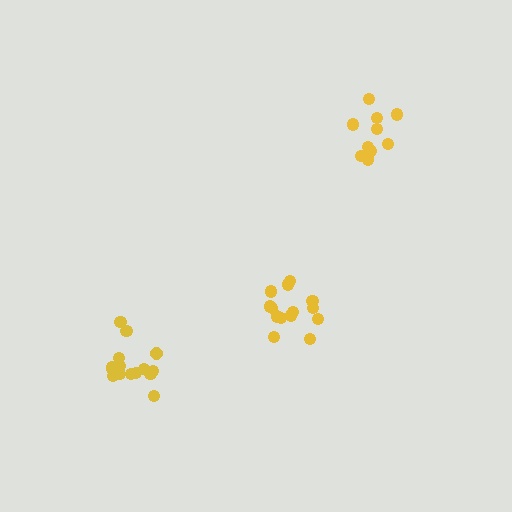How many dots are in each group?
Group 1: 15 dots, Group 2: 12 dots, Group 3: 14 dots (41 total).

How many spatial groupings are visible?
There are 3 spatial groupings.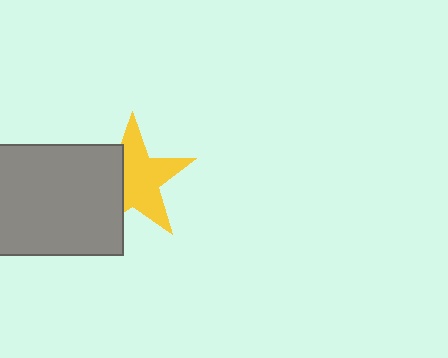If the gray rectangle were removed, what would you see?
You would see the complete yellow star.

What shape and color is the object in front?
The object in front is a gray rectangle.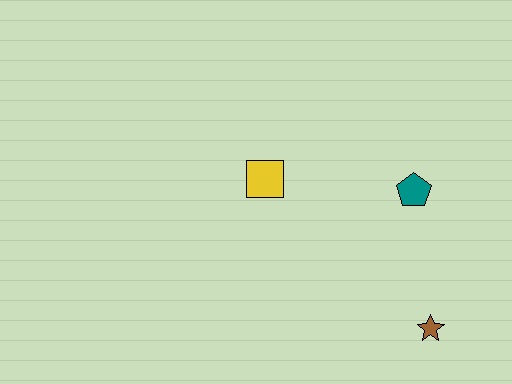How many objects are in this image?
There are 3 objects.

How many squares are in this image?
There is 1 square.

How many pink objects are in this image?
There are no pink objects.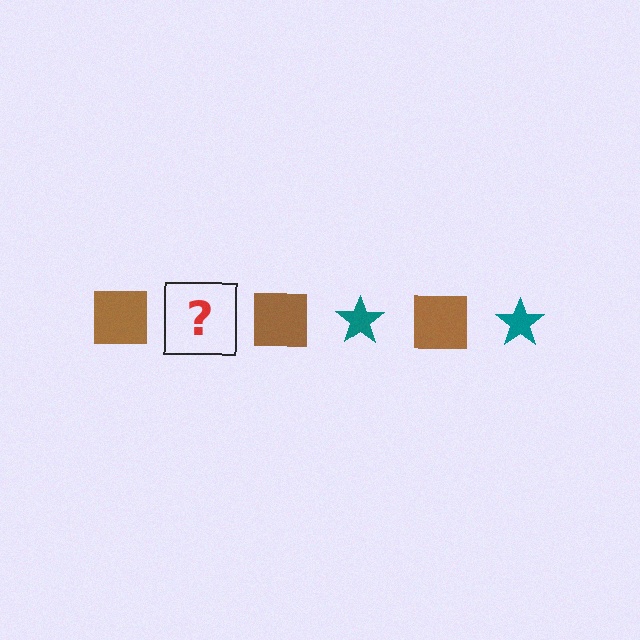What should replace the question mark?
The question mark should be replaced with a teal star.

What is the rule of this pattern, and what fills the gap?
The rule is that the pattern alternates between brown square and teal star. The gap should be filled with a teal star.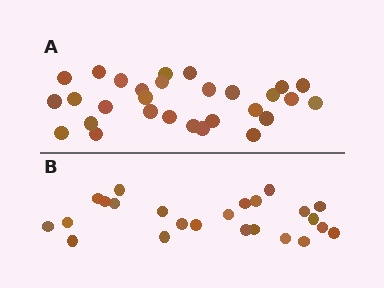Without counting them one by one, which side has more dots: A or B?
Region A (the top region) has more dots.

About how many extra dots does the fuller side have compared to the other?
Region A has about 5 more dots than region B.